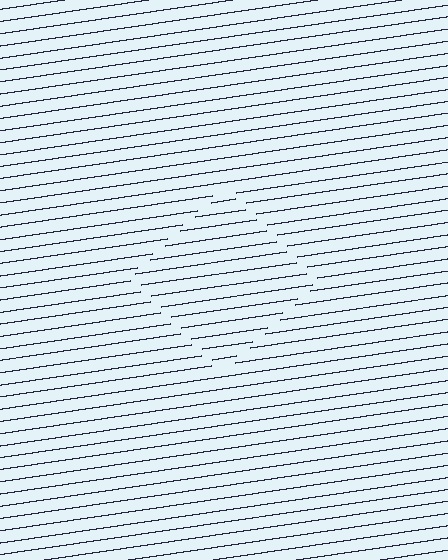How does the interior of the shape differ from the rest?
The interior of the shape contains the same grating, shifted by half a period — the contour is defined by the phase discontinuity where line-ends from the inner and outer gratings abut.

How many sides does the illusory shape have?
4 sides — the line-ends trace a square.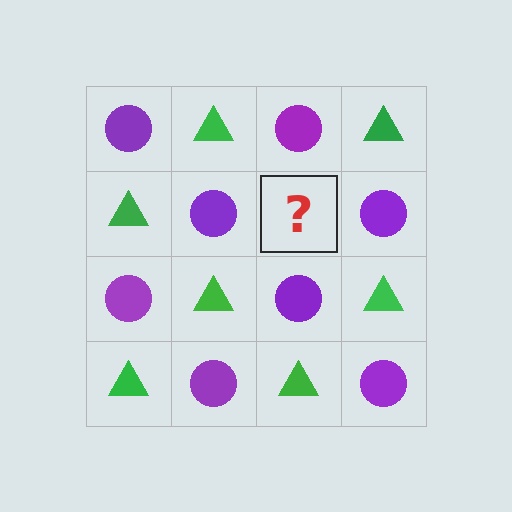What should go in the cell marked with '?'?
The missing cell should contain a green triangle.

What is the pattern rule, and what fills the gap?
The rule is that it alternates purple circle and green triangle in a checkerboard pattern. The gap should be filled with a green triangle.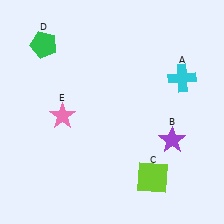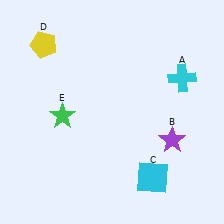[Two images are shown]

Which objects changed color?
C changed from lime to cyan. D changed from green to yellow. E changed from pink to green.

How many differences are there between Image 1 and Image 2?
There are 3 differences between the two images.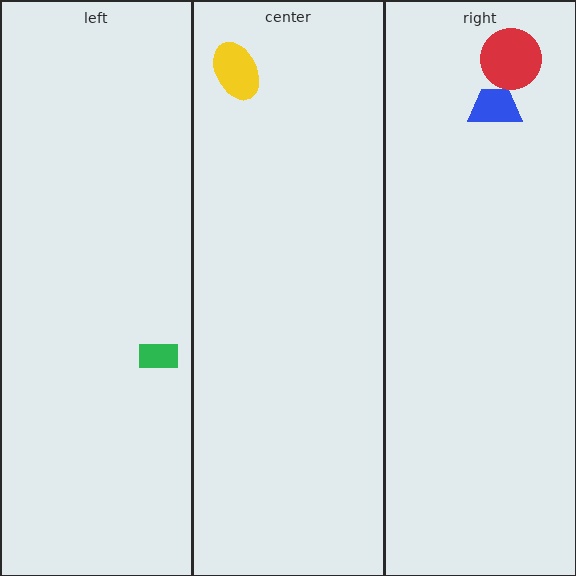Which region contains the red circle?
The right region.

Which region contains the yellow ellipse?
The center region.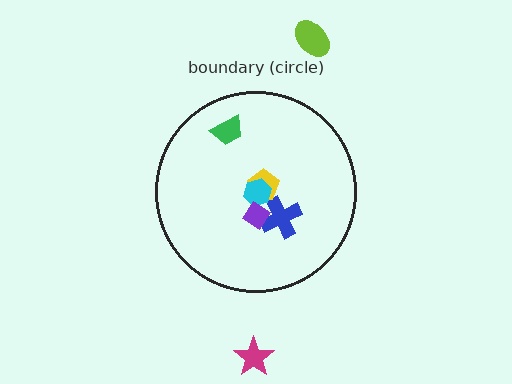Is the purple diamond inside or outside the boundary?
Inside.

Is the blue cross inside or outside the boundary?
Inside.